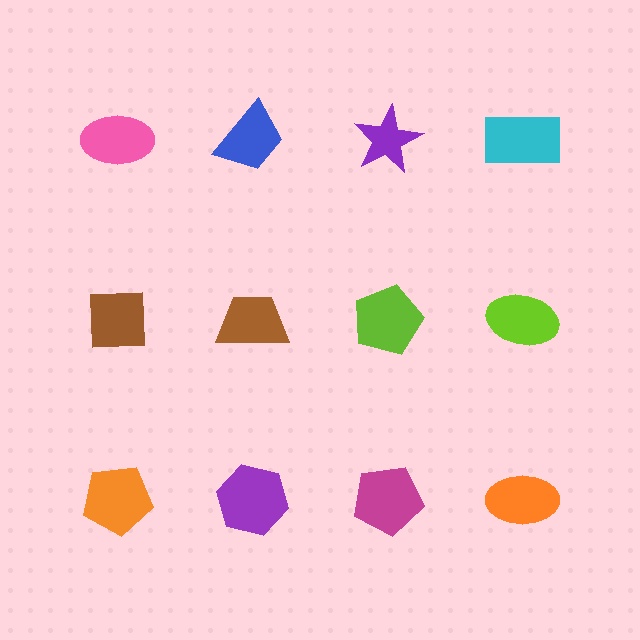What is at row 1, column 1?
A pink ellipse.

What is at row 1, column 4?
A cyan rectangle.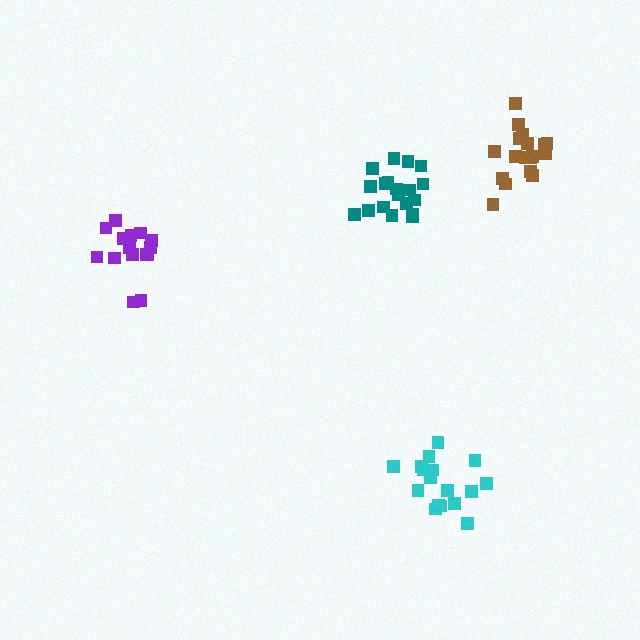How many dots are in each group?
Group 1: 15 dots, Group 2: 20 dots, Group 3: 18 dots, Group 4: 17 dots (70 total).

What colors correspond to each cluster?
The clusters are colored: purple, teal, brown, cyan.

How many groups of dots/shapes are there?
There are 4 groups.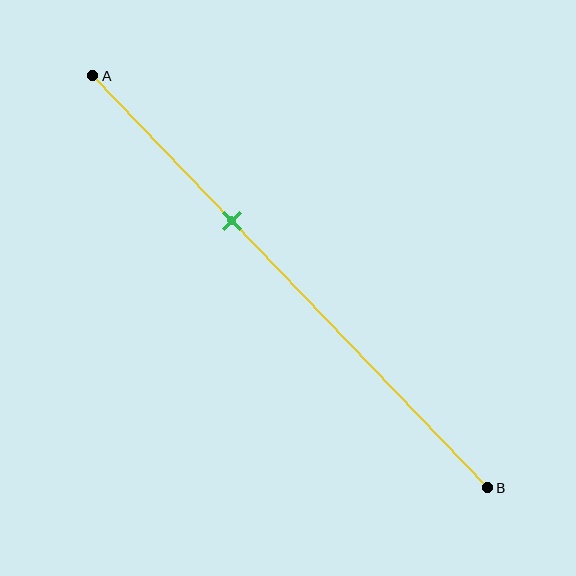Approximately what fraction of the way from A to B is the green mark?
The green mark is approximately 35% of the way from A to B.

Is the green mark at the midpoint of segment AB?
No, the mark is at about 35% from A, not at the 50% midpoint.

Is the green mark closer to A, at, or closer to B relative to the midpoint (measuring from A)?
The green mark is closer to point A than the midpoint of segment AB.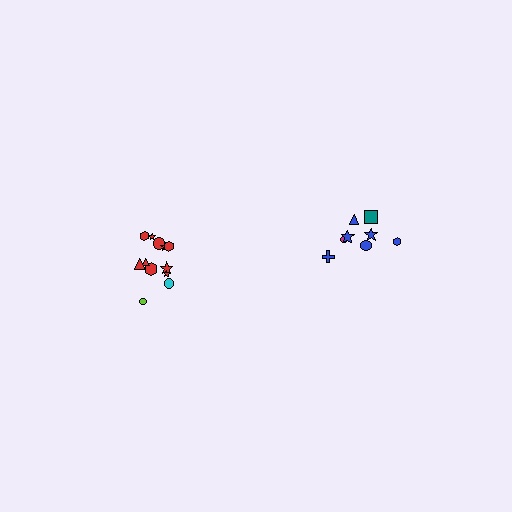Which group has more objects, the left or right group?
The left group.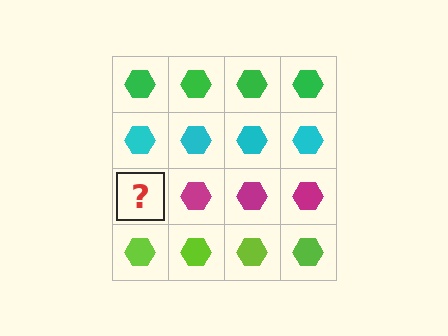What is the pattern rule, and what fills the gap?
The rule is that each row has a consistent color. The gap should be filled with a magenta hexagon.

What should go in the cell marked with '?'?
The missing cell should contain a magenta hexagon.